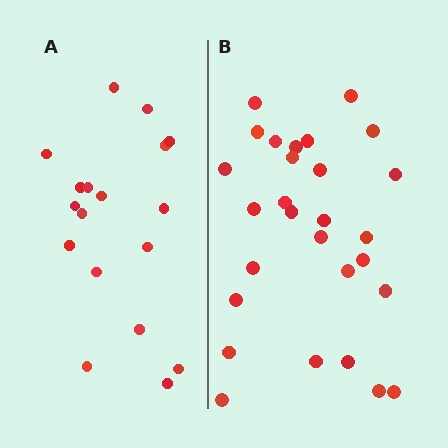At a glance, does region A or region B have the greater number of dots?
Region B (the right region) has more dots.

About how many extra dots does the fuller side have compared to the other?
Region B has roughly 10 or so more dots than region A.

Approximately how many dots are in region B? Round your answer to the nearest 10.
About 30 dots. (The exact count is 28, which rounds to 30.)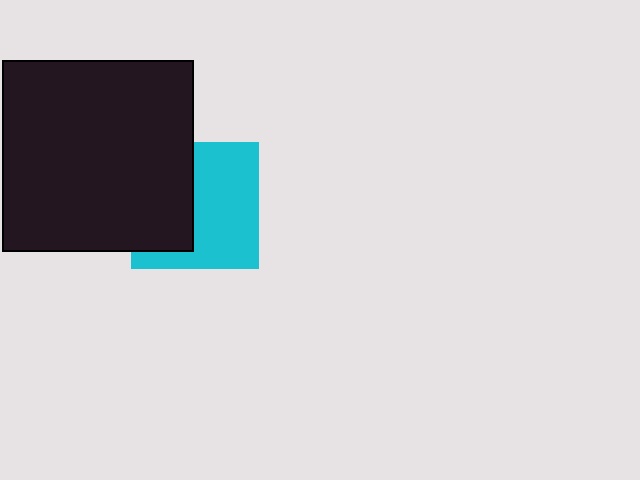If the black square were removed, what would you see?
You would see the complete cyan square.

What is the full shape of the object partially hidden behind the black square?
The partially hidden object is a cyan square.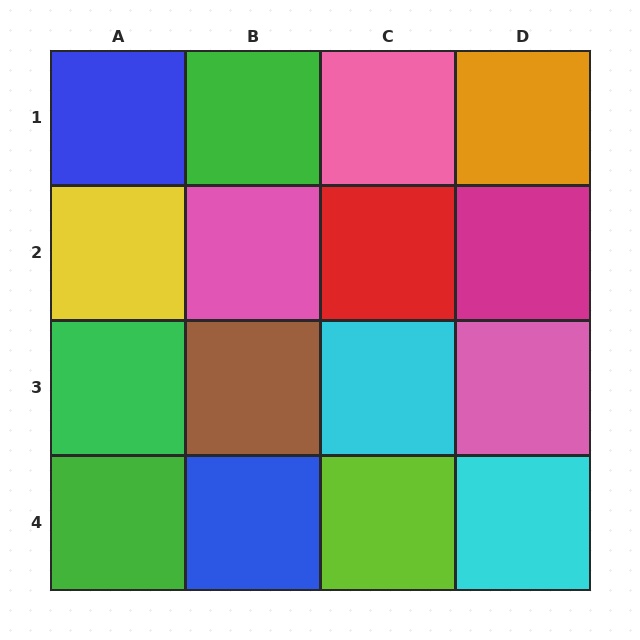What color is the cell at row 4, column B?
Blue.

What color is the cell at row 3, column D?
Pink.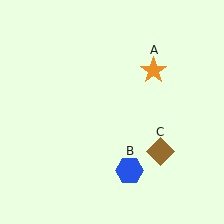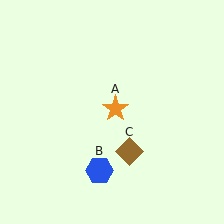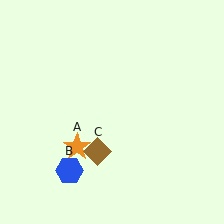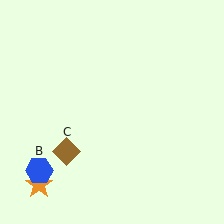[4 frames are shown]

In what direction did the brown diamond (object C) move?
The brown diamond (object C) moved left.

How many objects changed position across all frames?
3 objects changed position: orange star (object A), blue hexagon (object B), brown diamond (object C).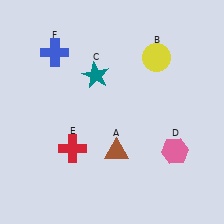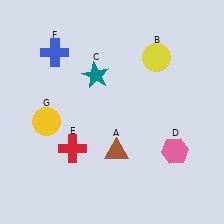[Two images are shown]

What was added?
A yellow circle (G) was added in Image 2.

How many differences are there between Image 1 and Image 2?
There is 1 difference between the two images.